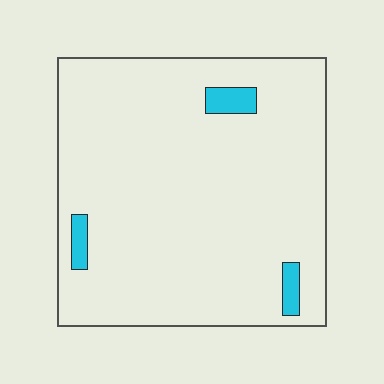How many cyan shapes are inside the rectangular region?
3.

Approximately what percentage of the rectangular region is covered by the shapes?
Approximately 5%.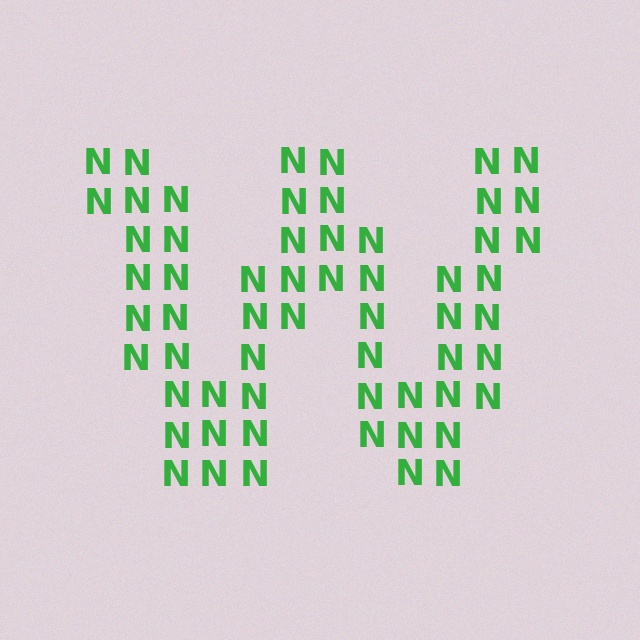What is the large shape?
The large shape is the letter W.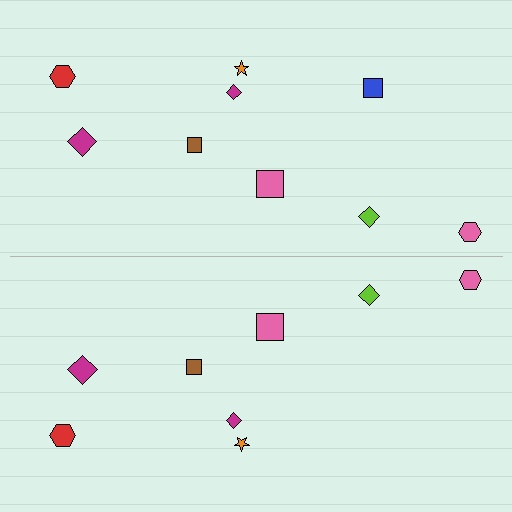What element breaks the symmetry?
A blue square is missing from the bottom side.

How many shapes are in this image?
There are 17 shapes in this image.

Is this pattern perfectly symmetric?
No, the pattern is not perfectly symmetric. A blue square is missing from the bottom side.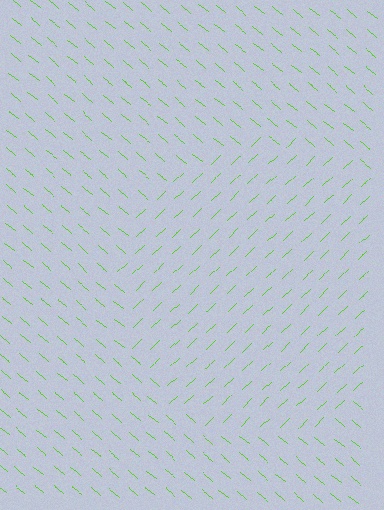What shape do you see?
I see a circle.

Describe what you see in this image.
The image is filled with small lime line segments. A circle region in the image has lines oriented differently from the surrounding lines, creating a visible texture boundary.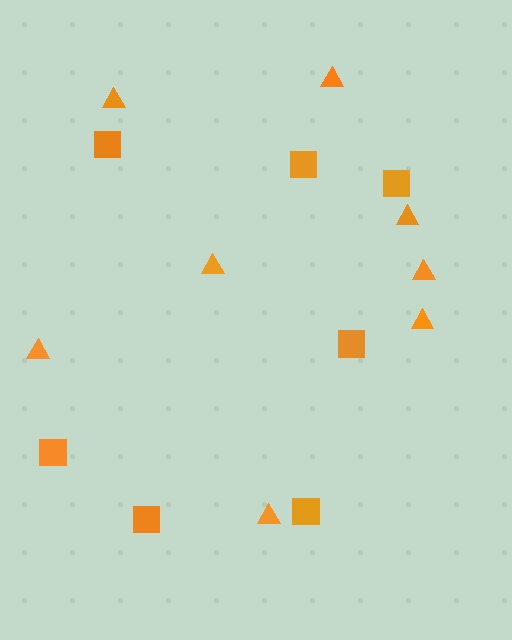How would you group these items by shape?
There are 2 groups: one group of triangles (8) and one group of squares (7).